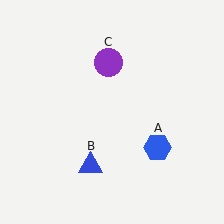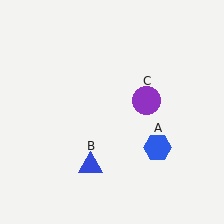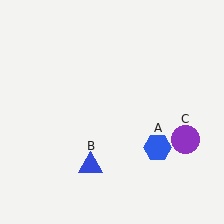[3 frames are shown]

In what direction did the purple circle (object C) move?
The purple circle (object C) moved down and to the right.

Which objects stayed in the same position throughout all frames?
Blue hexagon (object A) and blue triangle (object B) remained stationary.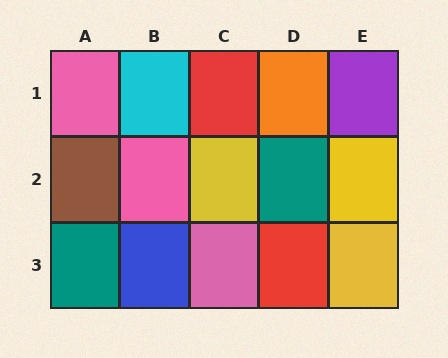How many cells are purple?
1 cell is purple.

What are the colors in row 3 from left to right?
Teal, blue, pink, red, yellow.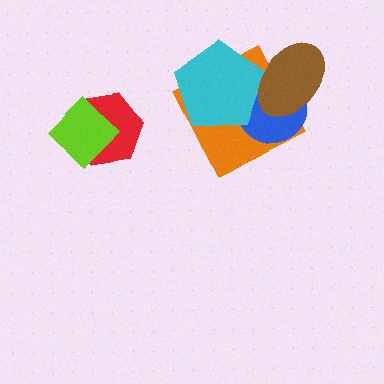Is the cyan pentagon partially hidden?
Yes, it is partially covered by another shape.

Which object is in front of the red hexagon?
The lime diamond is in front of the red hexagon.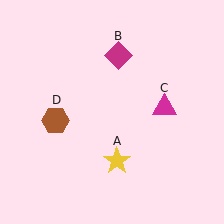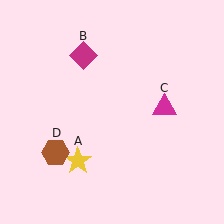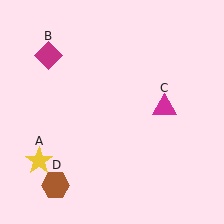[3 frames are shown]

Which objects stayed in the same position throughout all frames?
Magenta triangle (object C) remained stationary.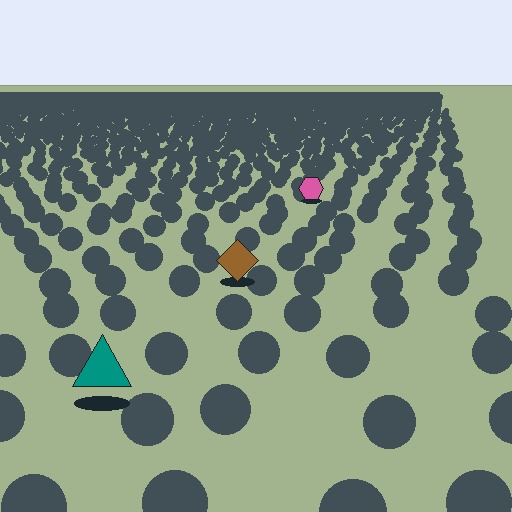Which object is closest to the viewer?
The teal triangle is closest. The texture marks near it are larger and more spread out.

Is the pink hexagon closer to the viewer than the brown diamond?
No. The brown diamond is closer — you can tell from the texture gradient: the ground texture is coarser near it.